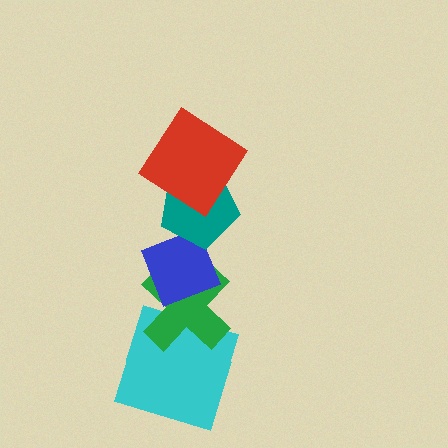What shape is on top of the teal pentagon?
The red diamond is on top of the teal pentagon.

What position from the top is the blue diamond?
The blue diamond is 3rd from the top.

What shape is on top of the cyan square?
The green cross is on top of the cyan square.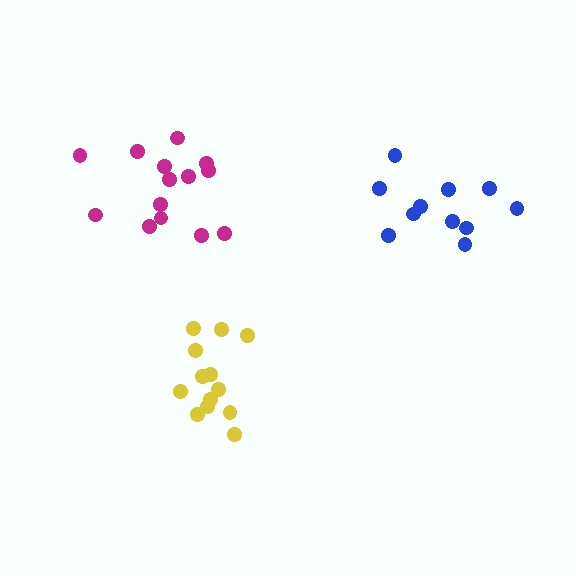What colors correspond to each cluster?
The clusters are colored: blue, magenta, yellow.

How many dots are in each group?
Group 1: 11 dots, Group 2: 14 dots, Group 3: 13 dots (38 total).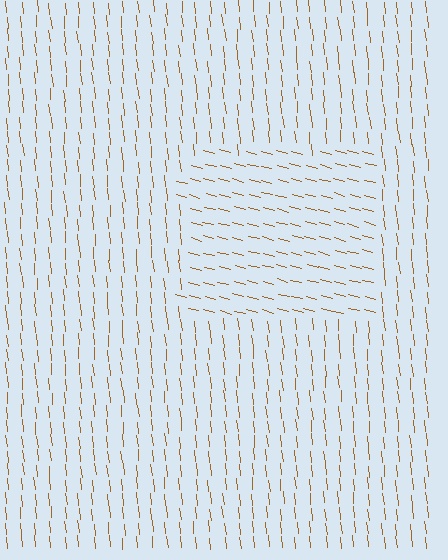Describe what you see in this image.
The image is filled with small brown line segments. A rectangle region in the image has lines oriented differently from the surrounding lines, creating a visible texture boundary.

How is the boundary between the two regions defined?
The boundary is defined purely by a change in line orientation (approximately 70 degrees difference). All lines are the same color and thickness.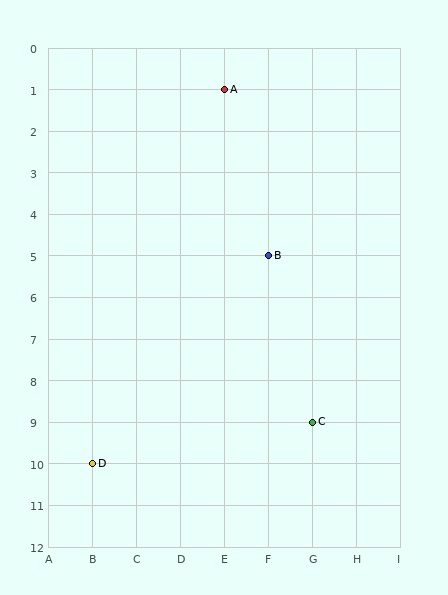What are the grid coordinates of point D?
Point D is at grid coordinates (B, 10).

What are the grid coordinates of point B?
Point B is at grid coordinates (F, 5).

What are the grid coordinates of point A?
Point A is at grid coordinates (E, 1).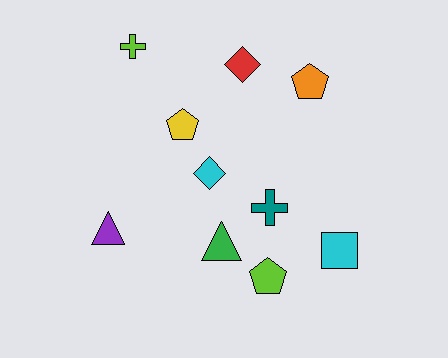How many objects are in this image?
There are 10 objects.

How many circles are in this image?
There are no circles.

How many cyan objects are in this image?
There are 2 cyan objects.